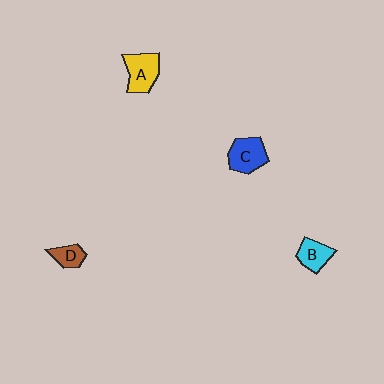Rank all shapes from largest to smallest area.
From largest to smallest: A (yellow), C (blue), B (cyan), D (brown).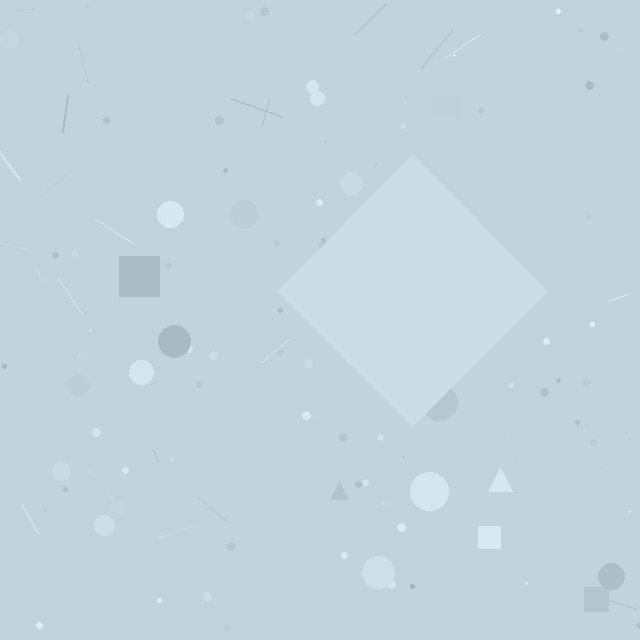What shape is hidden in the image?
A diamond is hidden in the image.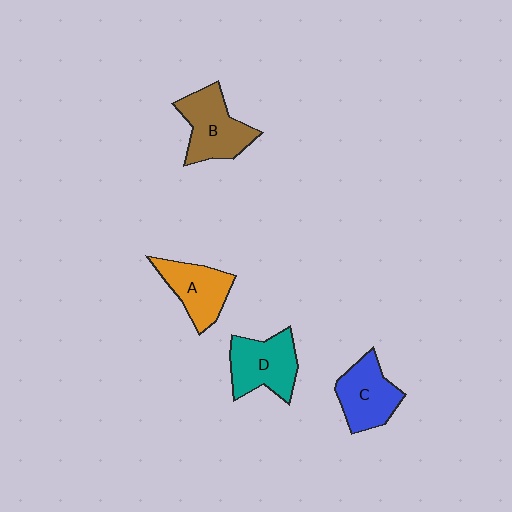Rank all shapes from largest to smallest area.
From largest to smallest: B (brown), D (teal), C (blue), A (orange).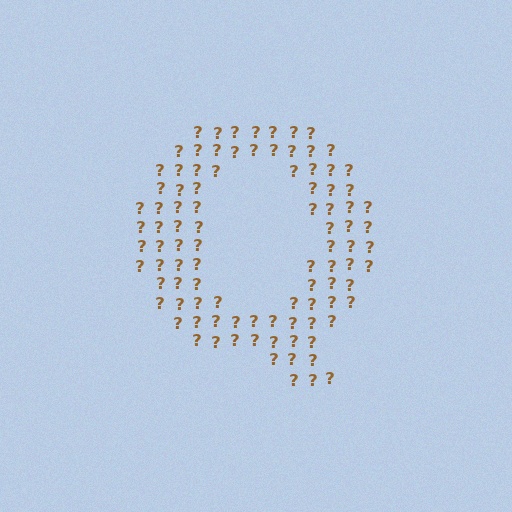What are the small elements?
The small elements are question marks.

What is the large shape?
The large shape is the letter Q.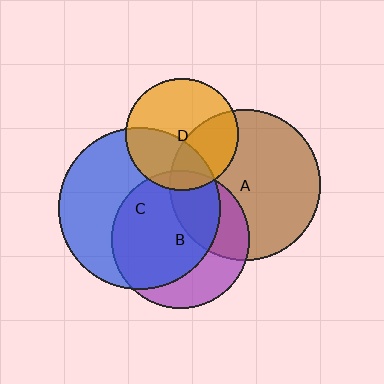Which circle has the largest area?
Circle C (blue).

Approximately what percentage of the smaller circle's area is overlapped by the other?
Approximately 30%.